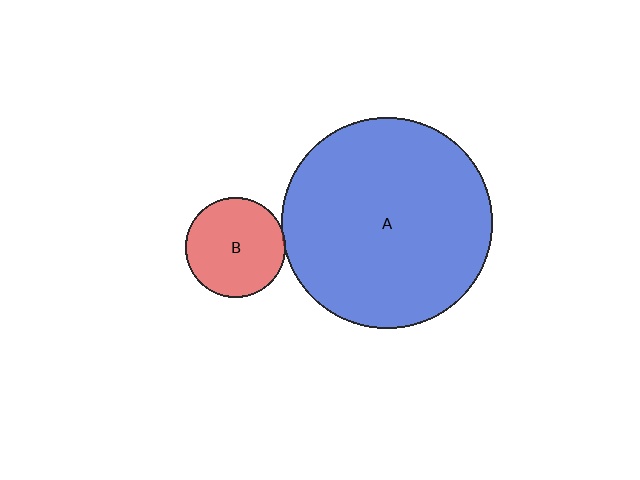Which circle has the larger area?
Circle A (blue).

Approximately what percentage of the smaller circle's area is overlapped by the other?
Approximately 5%.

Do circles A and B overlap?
Yes.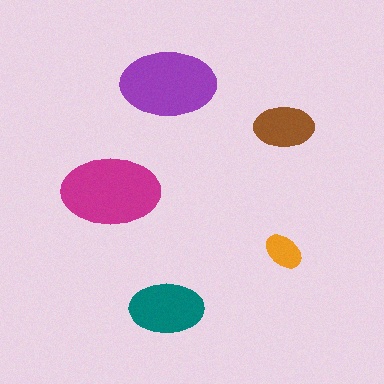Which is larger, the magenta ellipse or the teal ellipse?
The magenta one.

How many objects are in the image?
There are 5 objects in the image.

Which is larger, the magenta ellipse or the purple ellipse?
The magenta one.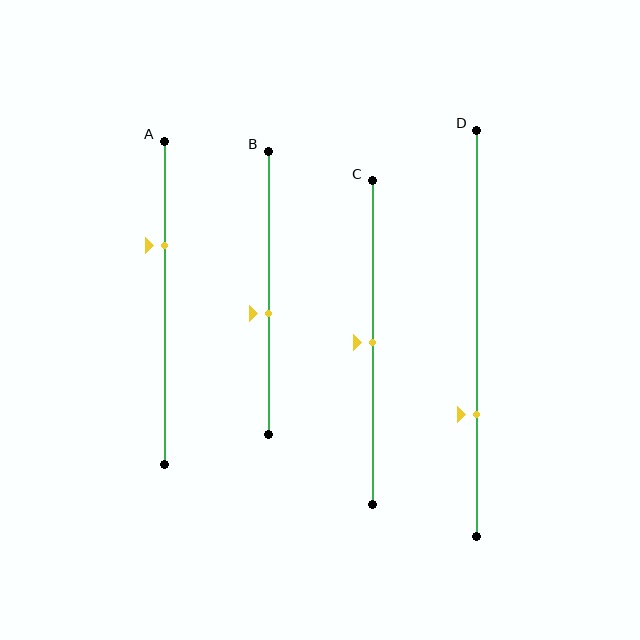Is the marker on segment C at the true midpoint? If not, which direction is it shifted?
Yes, the marker on segment C is at the true midpoint.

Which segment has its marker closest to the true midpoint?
Segment C has its marker closest to the true midpoint.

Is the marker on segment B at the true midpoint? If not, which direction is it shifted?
No, the marker on segment B is shifted downward by about 7% of the segment length.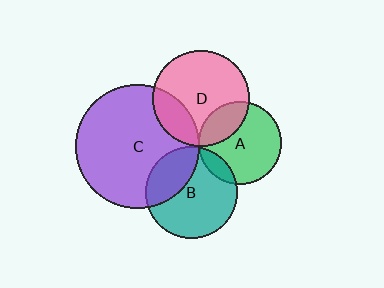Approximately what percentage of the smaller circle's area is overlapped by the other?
Approximately 20%.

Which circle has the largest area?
Circle C (purple).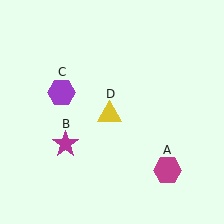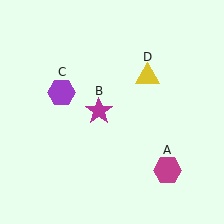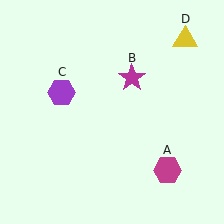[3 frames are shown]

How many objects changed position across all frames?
2 objects changed position: magenta star (object B), yellow triangle (object D).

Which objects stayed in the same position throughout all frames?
Magenta hexagon (object A) and purple hexagon (object C) remained stationary.